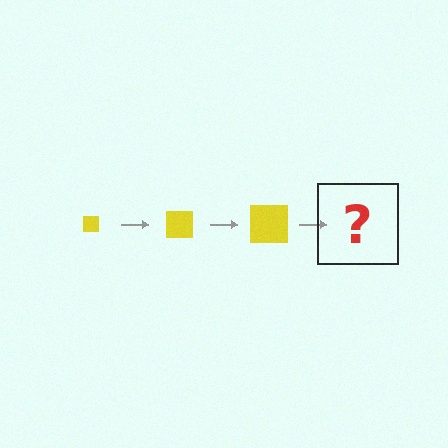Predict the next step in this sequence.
The next step is a yellow square, larger than the previous one.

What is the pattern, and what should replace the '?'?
The pattern is that the square gets progressively larger each step. The '?' should be a yellow square, larger than the previous one.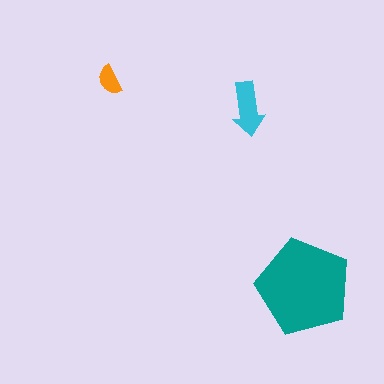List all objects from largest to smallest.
The teal pentagon, the cyan arrow, the orange semicircle.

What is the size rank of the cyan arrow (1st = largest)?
2nd.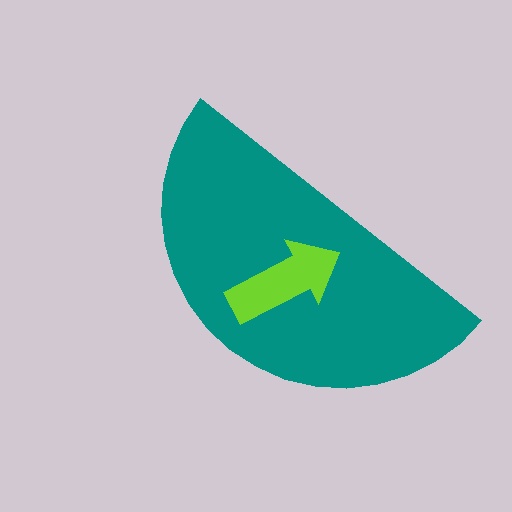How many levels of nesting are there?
2.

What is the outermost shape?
The teal semicircle.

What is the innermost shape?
The lime arrow.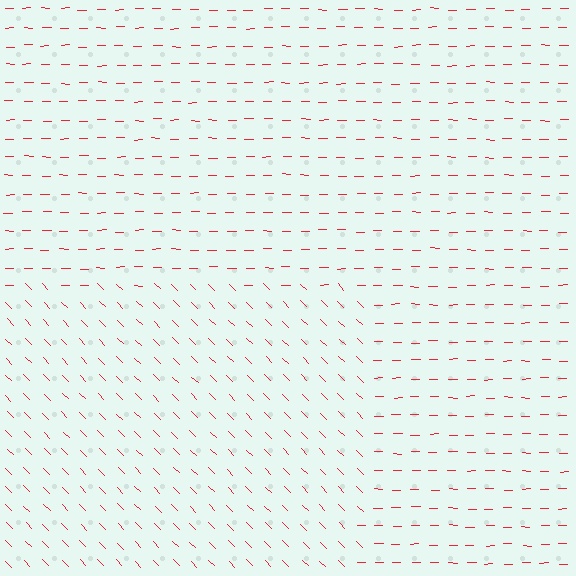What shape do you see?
I see a rectangle.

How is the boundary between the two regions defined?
The boundary is defined purely by a change in line orientation (approximately 45 degrees difference). All lines are the same color and thickness.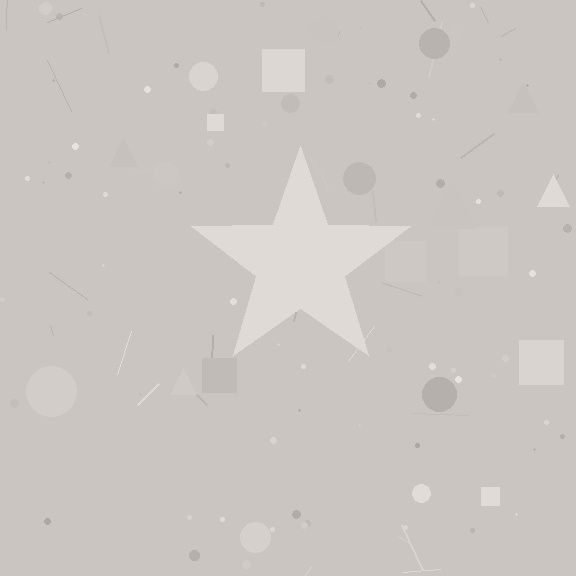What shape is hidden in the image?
A star is hidden in the image.